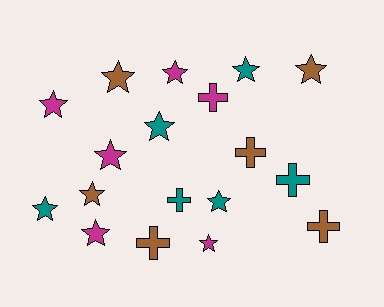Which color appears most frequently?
Brown, with 6 objects.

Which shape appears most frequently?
Star, with 12 objects.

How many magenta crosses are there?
There is 1 magenta cross.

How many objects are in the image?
There are 18 objects.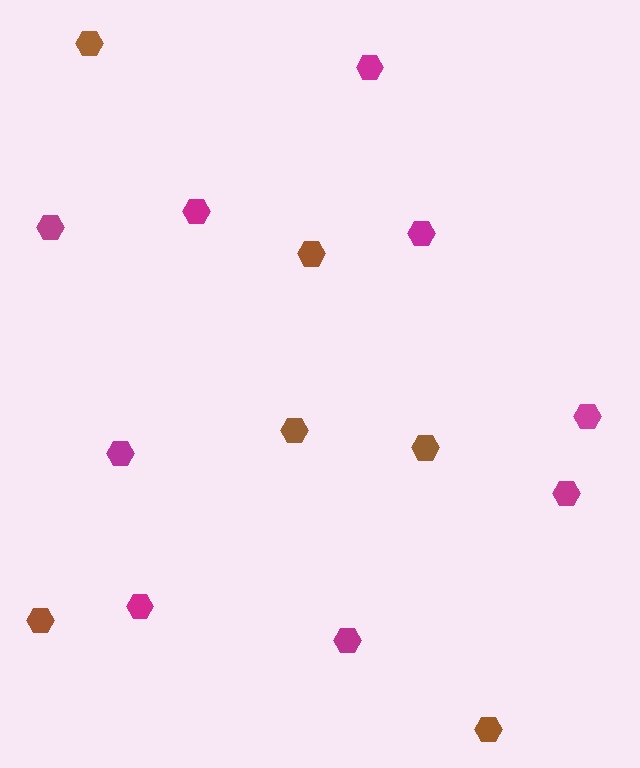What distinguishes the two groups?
There are 2 groups: one group of brown hexagons (6) and one group of magenta hexagons (9).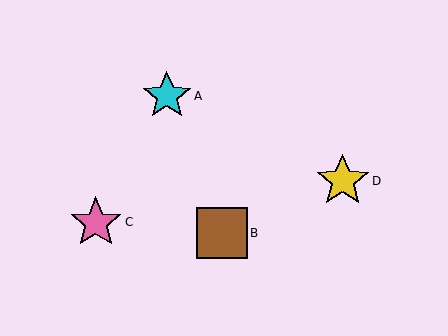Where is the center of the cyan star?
The center of the cyan star is at (167, 96).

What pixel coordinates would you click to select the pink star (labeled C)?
Click at (96, 222) to select the pink star C.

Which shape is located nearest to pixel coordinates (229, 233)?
The brown square (labeled B) at (222, 233) is nearest to that location.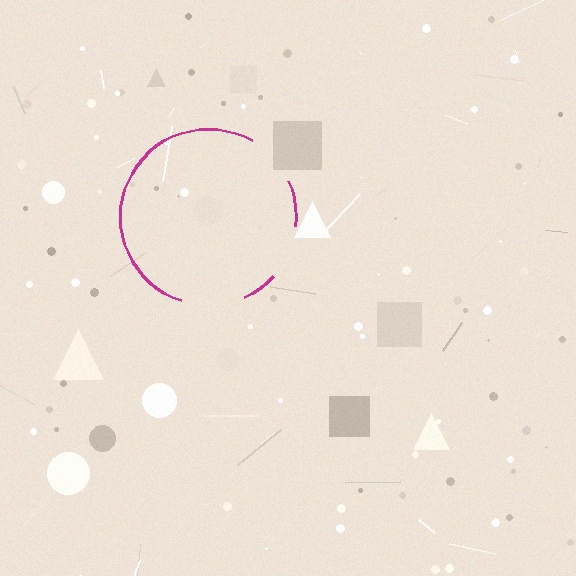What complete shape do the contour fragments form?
The contour fragments form a circle.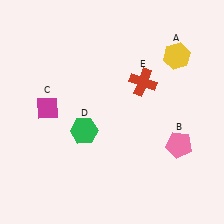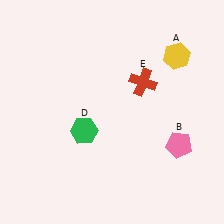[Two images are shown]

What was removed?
The magenta diamond (C) was removed in Image 2.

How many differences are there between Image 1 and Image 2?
There is 1 difference between the two images.